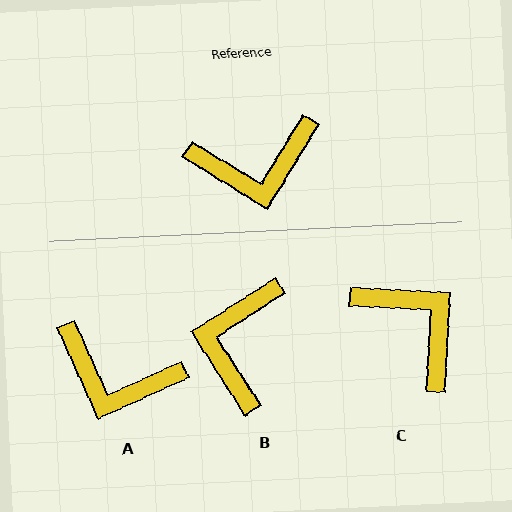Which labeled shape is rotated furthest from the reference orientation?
C, about 119 degrees away.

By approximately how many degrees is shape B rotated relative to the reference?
Approximately 116 degrees clockwise.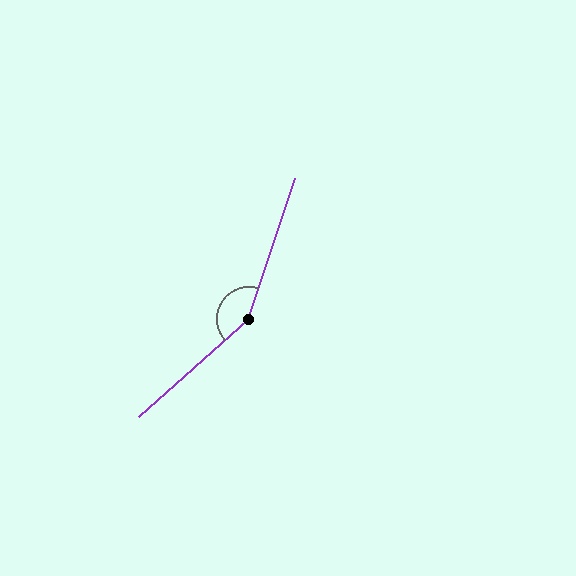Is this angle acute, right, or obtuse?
It is obtuse.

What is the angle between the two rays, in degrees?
Approximately 150 degrees.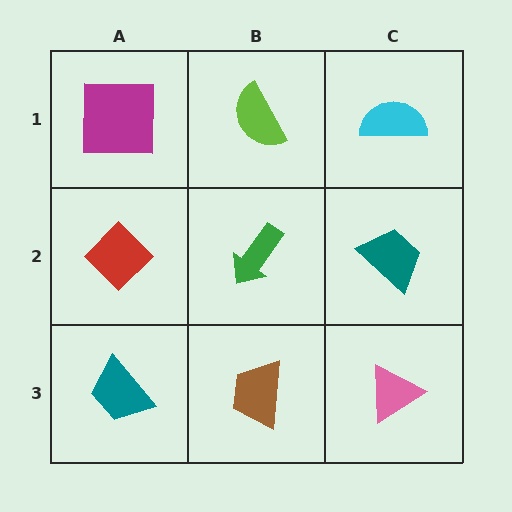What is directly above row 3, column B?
A green arrow.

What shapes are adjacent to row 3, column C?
A teal trapezoid (row 2, column C), a brown trapezoid (row 3, column B).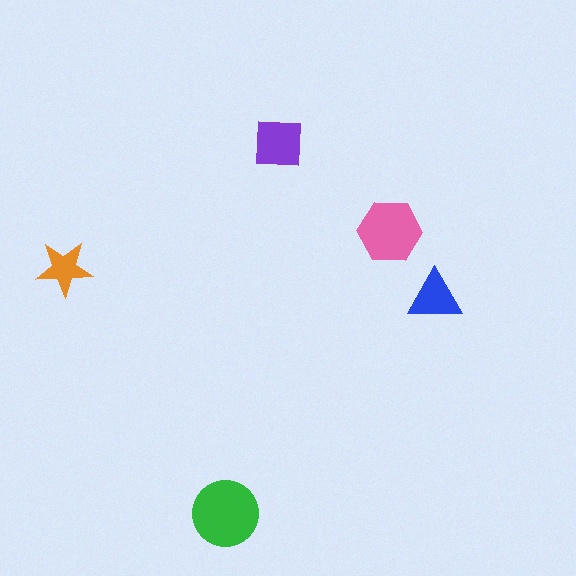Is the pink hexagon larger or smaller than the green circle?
Smaller.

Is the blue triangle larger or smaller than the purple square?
Smaller.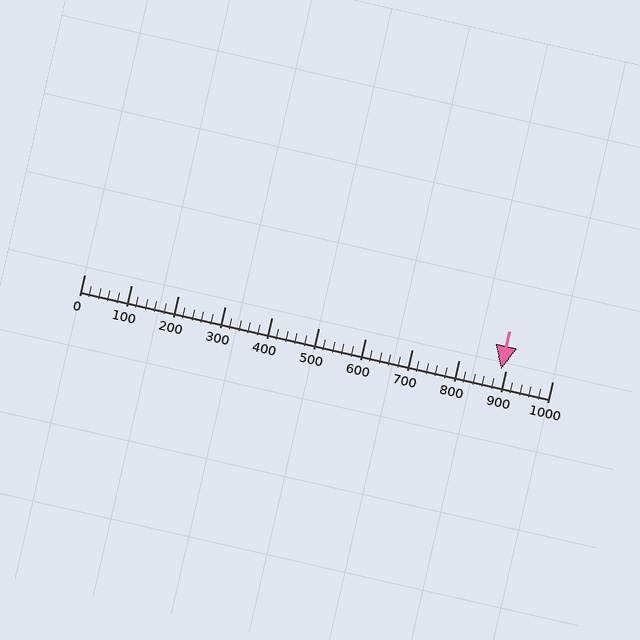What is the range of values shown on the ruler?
The ruler shows values from 0 to 1000.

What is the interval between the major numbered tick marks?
The major tick marks are spaced 100 units apart.